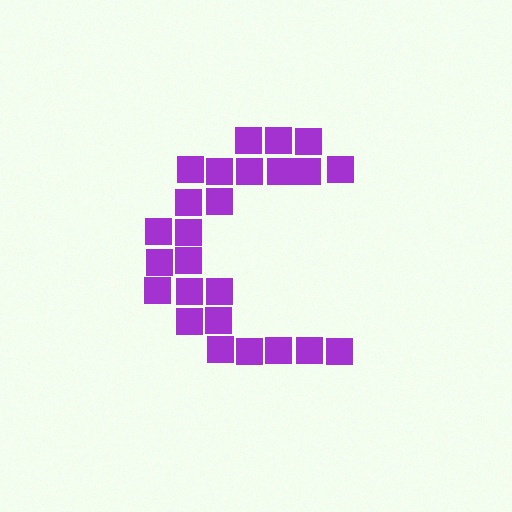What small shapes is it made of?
It is made of small squares.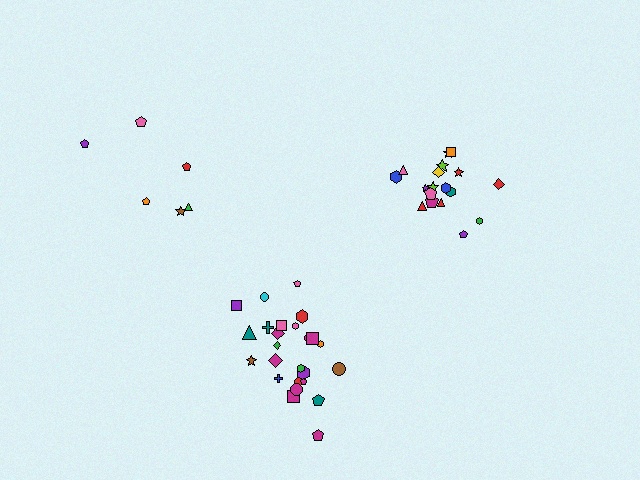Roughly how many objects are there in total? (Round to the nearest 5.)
Roughly 50 objects in total.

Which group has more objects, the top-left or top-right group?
The top-right group.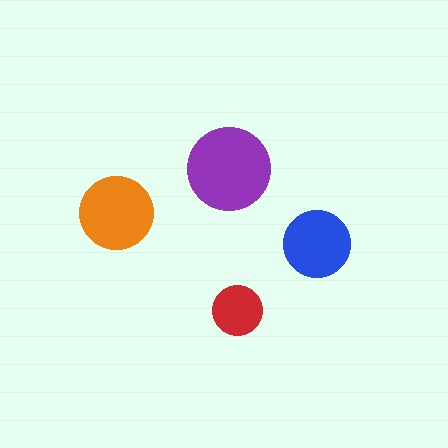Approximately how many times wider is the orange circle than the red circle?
About 1.5 times wider.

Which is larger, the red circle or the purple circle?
The purple one.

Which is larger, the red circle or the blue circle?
The blue one.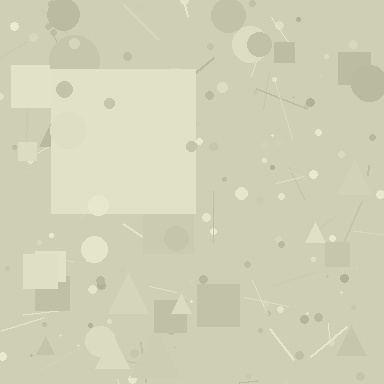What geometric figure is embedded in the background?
A square is embedded in the background.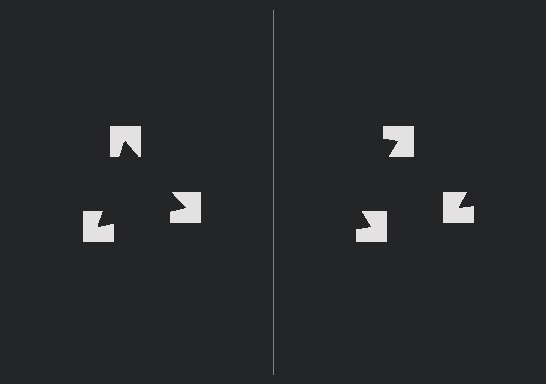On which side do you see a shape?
An illusory triangle appears on the left side. On the right side the wedge cuts are rotated, so no coherent shape forms.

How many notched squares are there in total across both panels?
6 — 3 on each side.